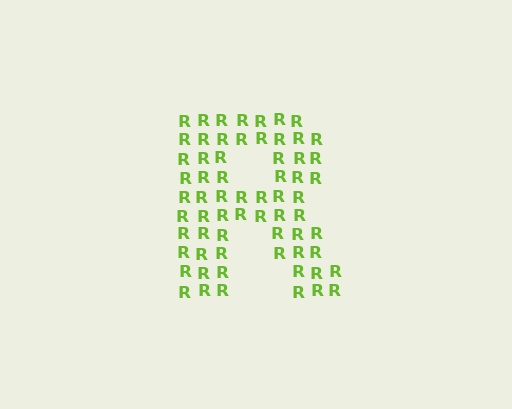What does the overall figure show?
The overall figure shows the letter R.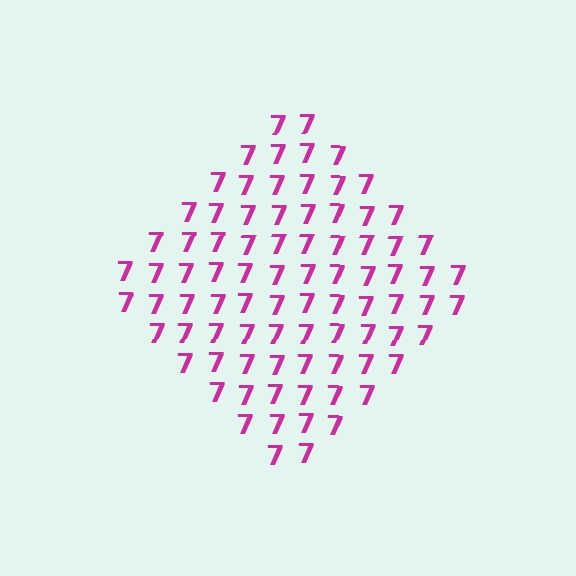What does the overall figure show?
The overall figure shows a diamond.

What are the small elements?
The small elements are digit 7's.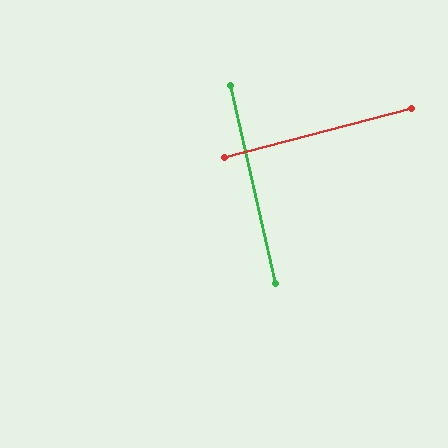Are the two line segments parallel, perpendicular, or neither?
Perpendicular — they meet at approximately 88°.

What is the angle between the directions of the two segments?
Approximately 88 degrees.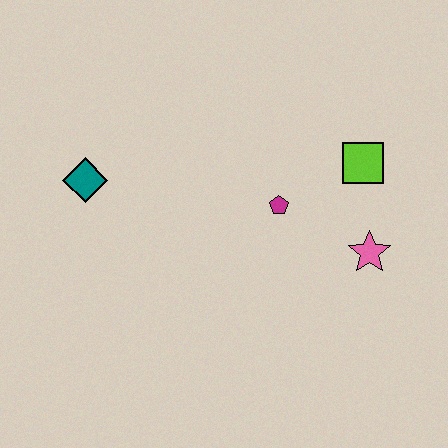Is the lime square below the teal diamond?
No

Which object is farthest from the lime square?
The teal diamond is farthest from the lime square.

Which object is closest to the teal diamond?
The magenta pentagon is closest to the teal diamond.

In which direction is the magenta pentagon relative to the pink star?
The magenta pentagon is to the left of the pink star.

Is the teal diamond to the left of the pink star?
Yes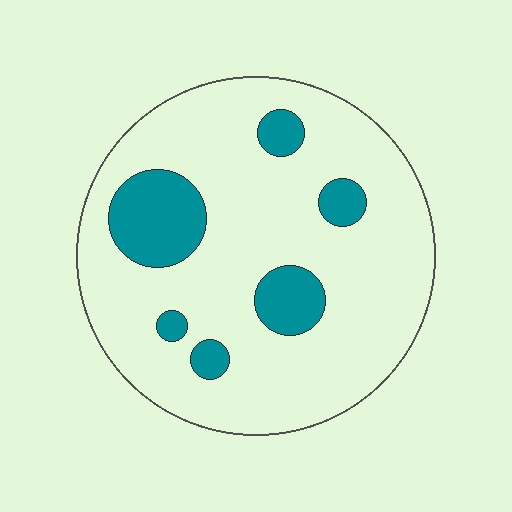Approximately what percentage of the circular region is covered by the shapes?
Approximately 15%.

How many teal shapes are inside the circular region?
6.